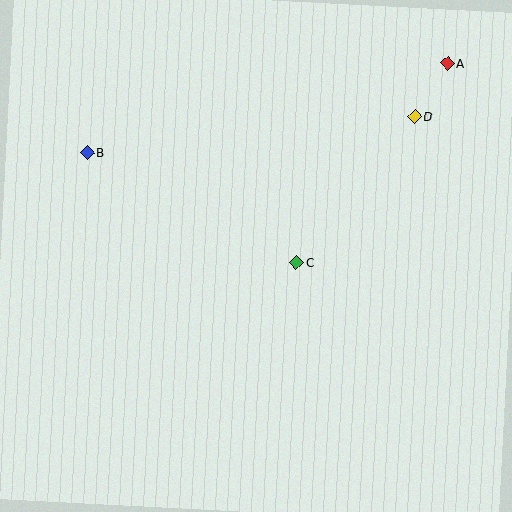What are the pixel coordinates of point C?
Point C is at (297, 262).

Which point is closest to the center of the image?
Point C at (297, 262) is closest to the center.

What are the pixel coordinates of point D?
Point D is at (415, 116).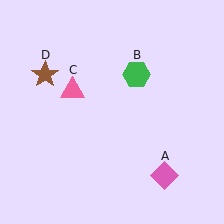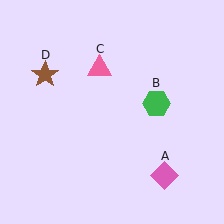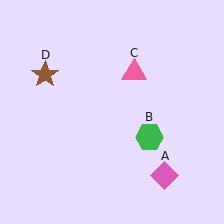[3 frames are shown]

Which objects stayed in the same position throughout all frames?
Pink diamond (object A) and brown star (object D) remained stationary.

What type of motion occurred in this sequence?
The green hexagon (object B), pink triangle (object C) rotated clockwise around the center of the scene.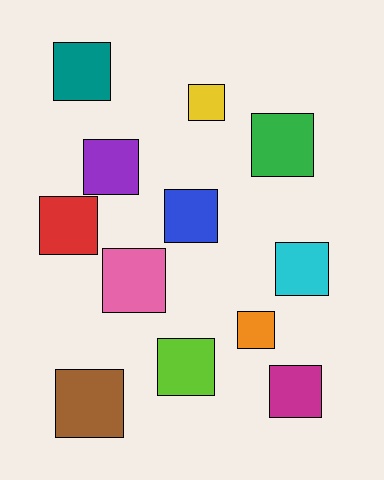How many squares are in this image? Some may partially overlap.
There are 12 squares.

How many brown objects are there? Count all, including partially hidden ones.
There is 1 brown object.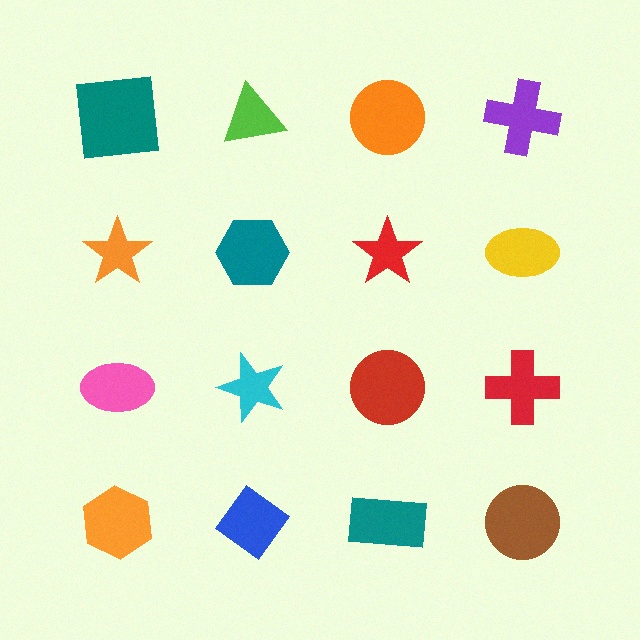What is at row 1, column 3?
An orange circle.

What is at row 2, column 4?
A yellow ellipse.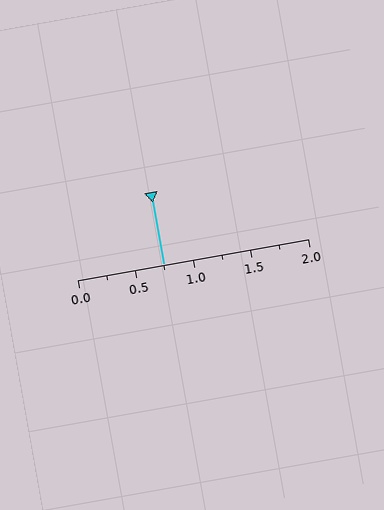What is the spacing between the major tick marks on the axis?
The major ticks are spaced 0.5 apart.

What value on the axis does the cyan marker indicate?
The marker indicates approximately 0.75.